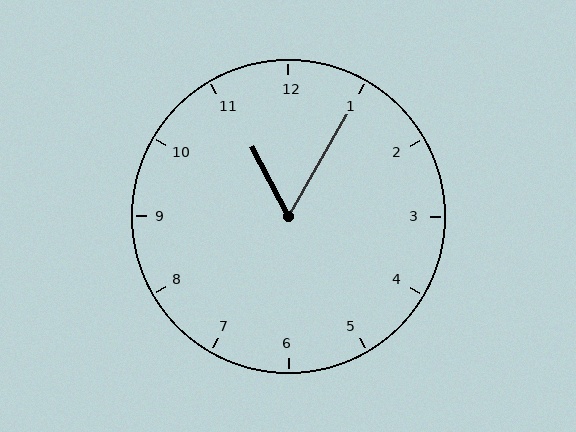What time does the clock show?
11:05.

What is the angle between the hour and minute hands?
Approximately 58 degrees.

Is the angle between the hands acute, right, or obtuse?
It is acute.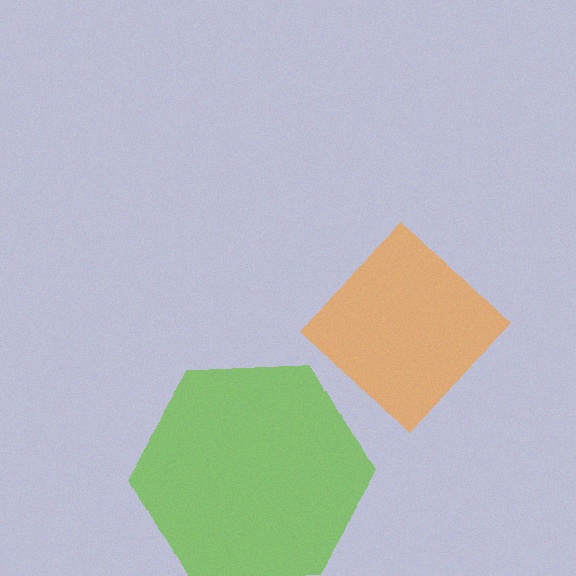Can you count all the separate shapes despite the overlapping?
Yes, there are 2 separate shapes.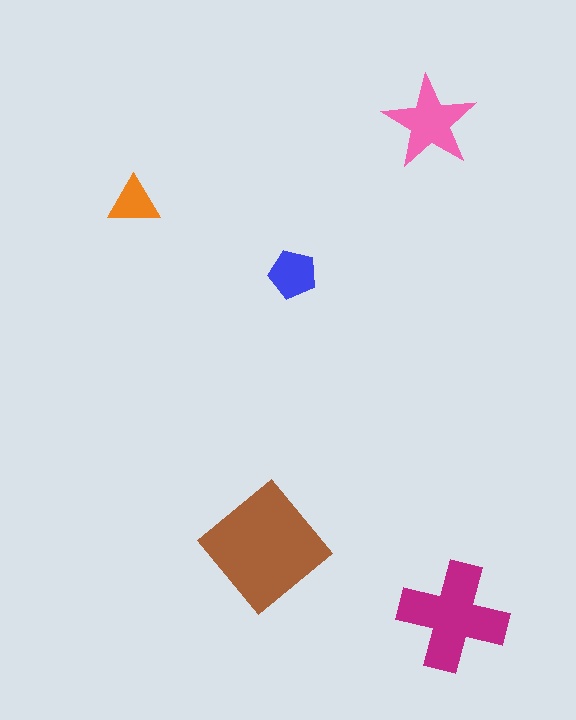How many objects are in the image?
There are 5 objects in the image.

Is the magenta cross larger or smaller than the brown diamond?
Smaller.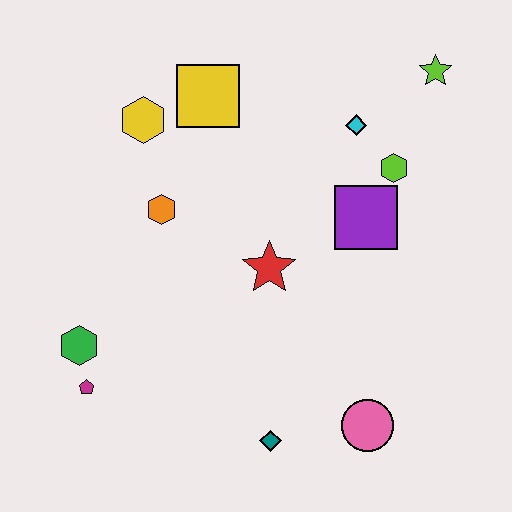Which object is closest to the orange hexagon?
The yellow hexagon is closest to the orange hexagon.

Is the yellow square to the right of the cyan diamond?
No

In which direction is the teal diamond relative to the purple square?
The teal diamond is below the purple square.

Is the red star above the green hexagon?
Yes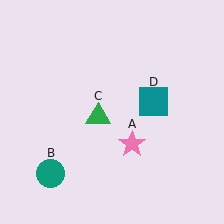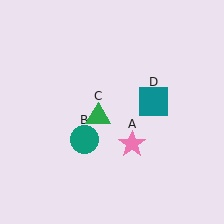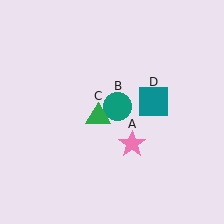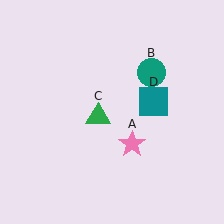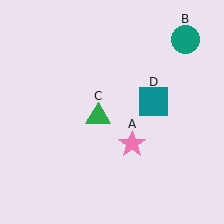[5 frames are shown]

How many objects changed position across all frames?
1 object changed position: teal circle (object B).